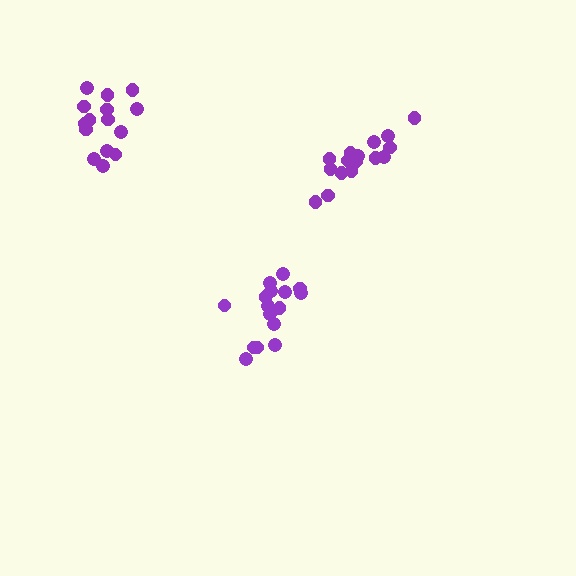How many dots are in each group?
Group 1: 17 dots, Group 2: 16 dots, Group 3: 15 dots (48 total).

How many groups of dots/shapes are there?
There are 3 groups.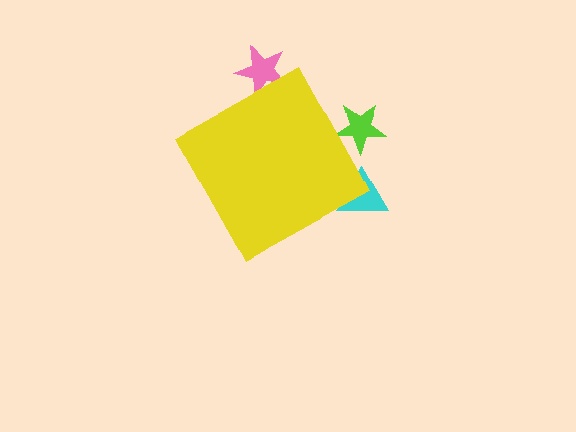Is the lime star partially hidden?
Yes, the lime star is partially hidden behind the yellow diamond.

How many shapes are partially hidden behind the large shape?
3 shapes are partially hidden.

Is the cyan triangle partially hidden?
Yes, the cyan triangle is partially hidden behind the yellow diamond.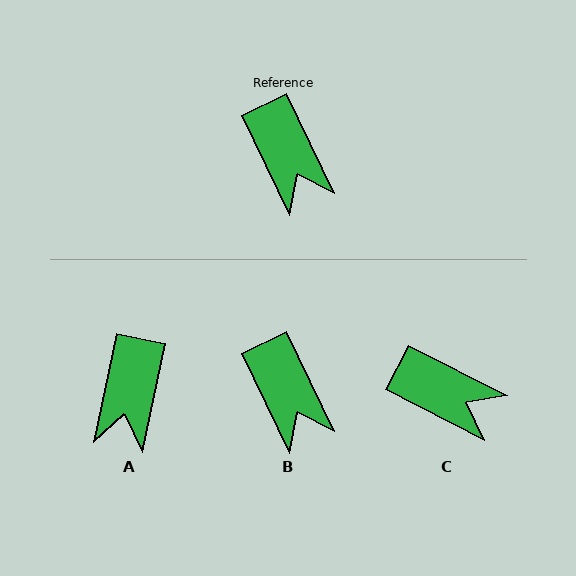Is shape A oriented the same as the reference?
No, it is off by about 38 degrees.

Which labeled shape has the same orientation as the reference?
B.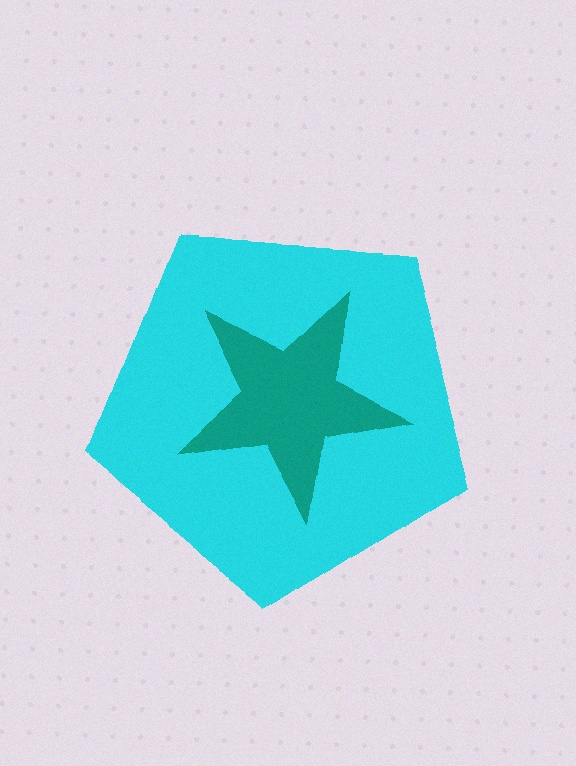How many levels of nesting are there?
2.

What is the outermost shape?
The cyan pentagon.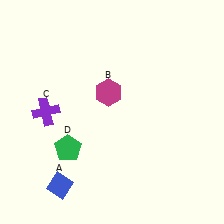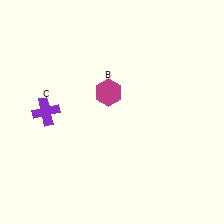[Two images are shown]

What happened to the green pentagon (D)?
The green pentagon (D) was removed in Image 2. It was in the bottom-left area of Image 1.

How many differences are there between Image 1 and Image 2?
There are 2 differences between the two images.